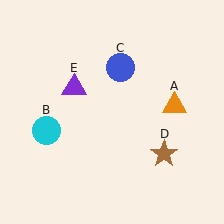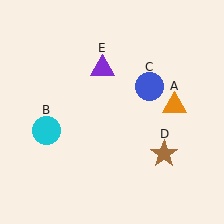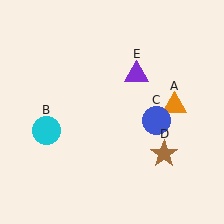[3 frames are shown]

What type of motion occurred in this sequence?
The blue circle (object C), purple triangle (object E) rotated clockwise around the center of the scene.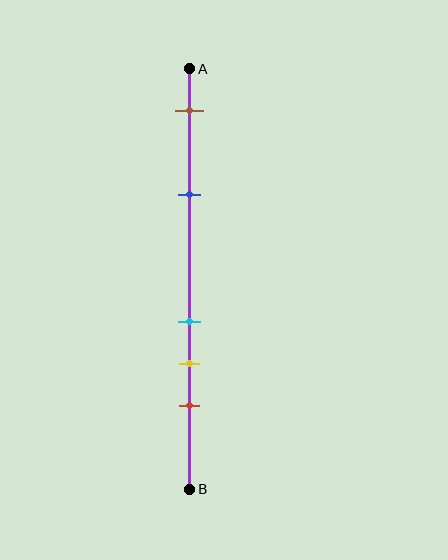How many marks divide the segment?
There are 5 marks dividing the segment.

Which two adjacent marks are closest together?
The cyan and yellow marks are the closest adjacent pair.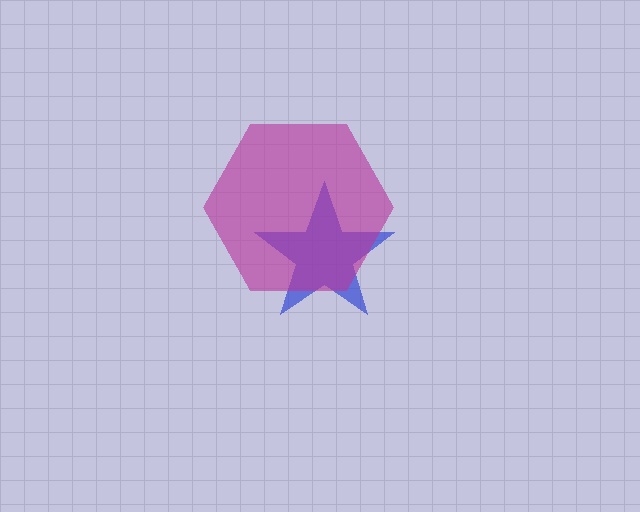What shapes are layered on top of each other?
The layered shapes are: a blue star, a magenta hexagon.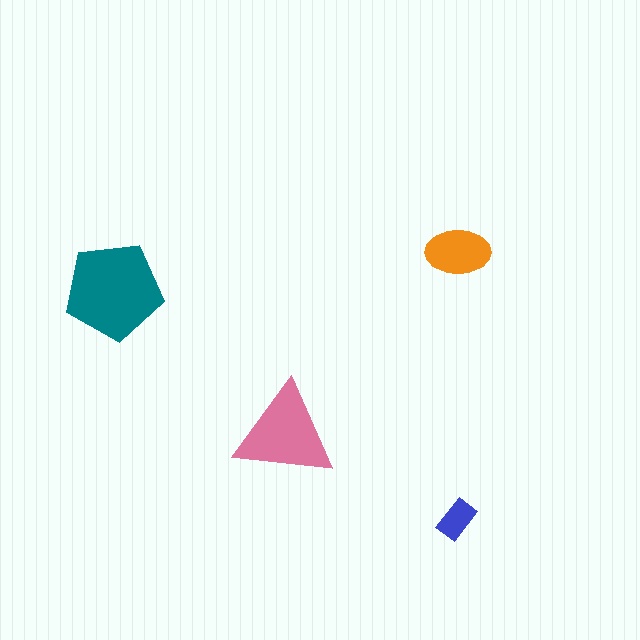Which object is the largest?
The teal pentagon.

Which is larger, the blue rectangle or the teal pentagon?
The teal pentagon.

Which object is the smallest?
The blue rectangle.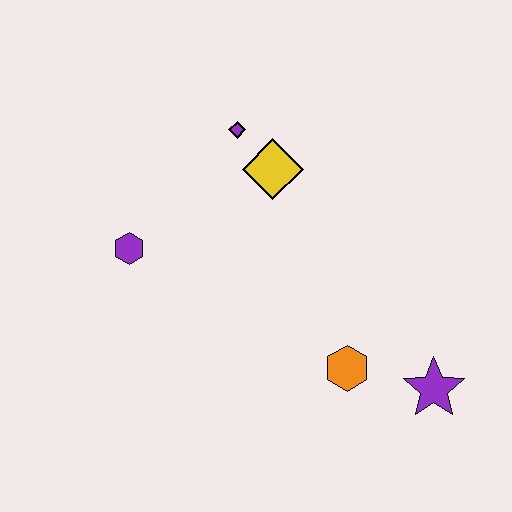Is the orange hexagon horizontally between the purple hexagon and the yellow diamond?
No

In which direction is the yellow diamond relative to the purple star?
The yellow diamond is above the purple star.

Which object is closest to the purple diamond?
The yellow diamond is closest to the purple diamond.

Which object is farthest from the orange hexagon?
The purple diamond is farthest from the orange hexagon.